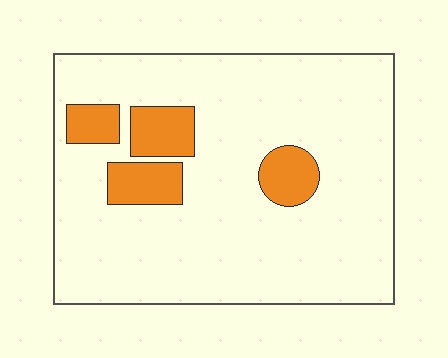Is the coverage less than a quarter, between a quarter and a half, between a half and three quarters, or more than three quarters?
Less than a quarter.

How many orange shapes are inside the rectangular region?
4.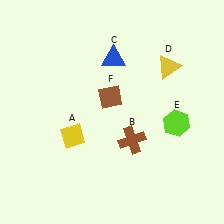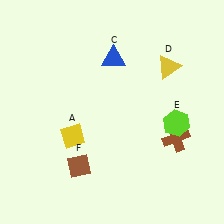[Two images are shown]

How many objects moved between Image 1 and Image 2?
2 objects moved between the two images.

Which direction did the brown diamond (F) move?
The brown diamond (F) moved down.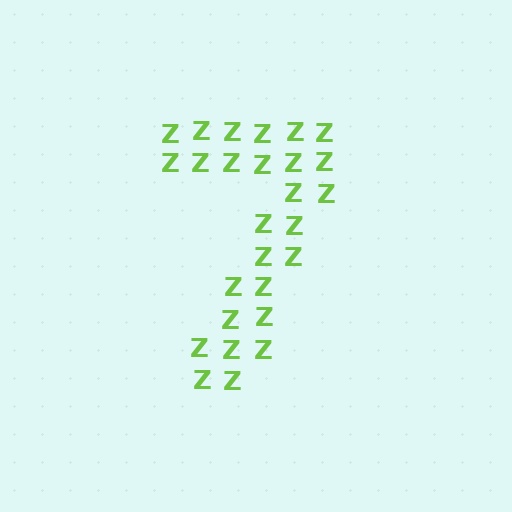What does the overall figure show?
The overall figure shows the digit 7.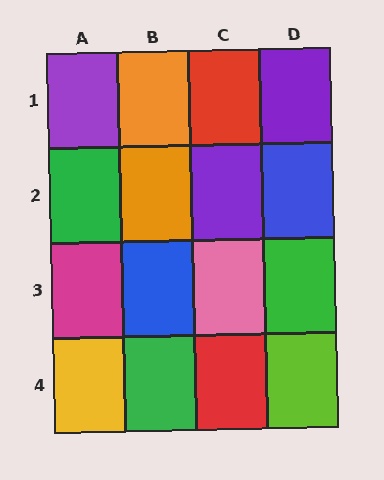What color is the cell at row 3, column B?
Blue.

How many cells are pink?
1 cell is pink.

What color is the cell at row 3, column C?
Pink.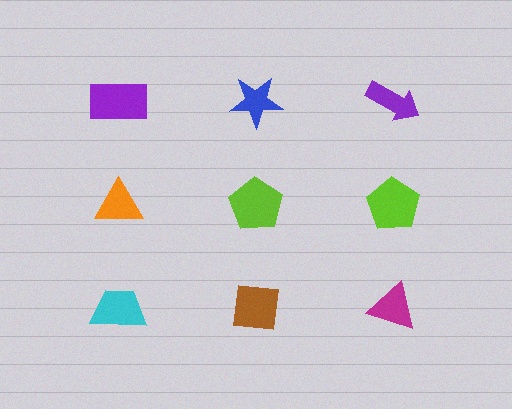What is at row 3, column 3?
A magenta triangle.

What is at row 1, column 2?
A blue star.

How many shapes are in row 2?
3 shapes.